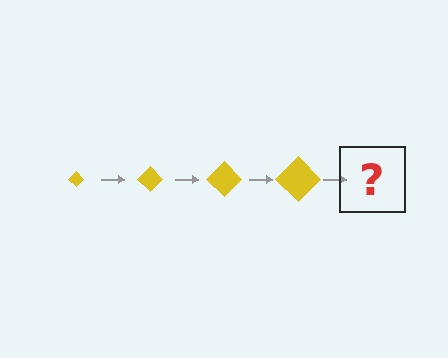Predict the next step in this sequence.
The next step is a yellow diamond, larger than the previous one.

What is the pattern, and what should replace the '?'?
The pattern is that the diamond gets progressively larger each step. The '?' should be a yellow diamond, larger than the previous one.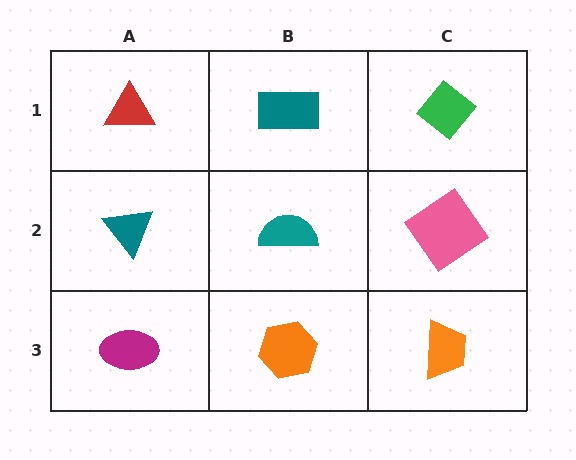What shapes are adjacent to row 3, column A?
A teal triangle (row 2, column A), an orange hexagon (row 3, column B).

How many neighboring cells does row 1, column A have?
2.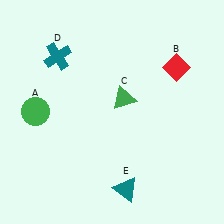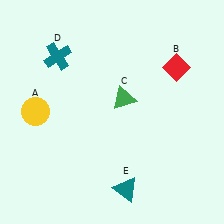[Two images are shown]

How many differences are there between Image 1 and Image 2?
There is 1 difference between the two images.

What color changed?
The circle (A) changed from green in Image 1 to yellow in Image 2.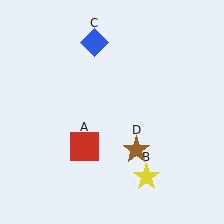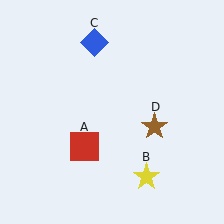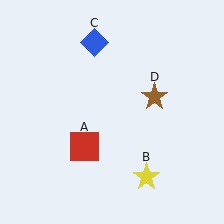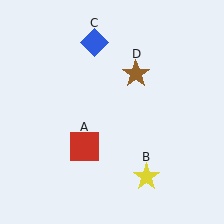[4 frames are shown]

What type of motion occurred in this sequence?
The brown star (object D) rotated counterclockwise around the center of the scene.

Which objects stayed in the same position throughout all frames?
Red square (object A) and yellow star (object B) and blue diamond (object C) remained stationary.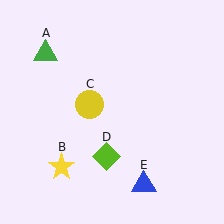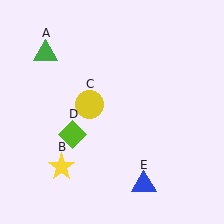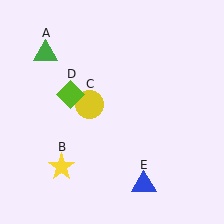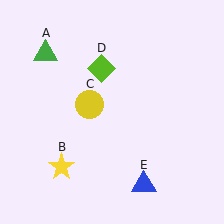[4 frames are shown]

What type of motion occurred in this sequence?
The lime diamond (object D) rotated clockwise around the center of the scene.